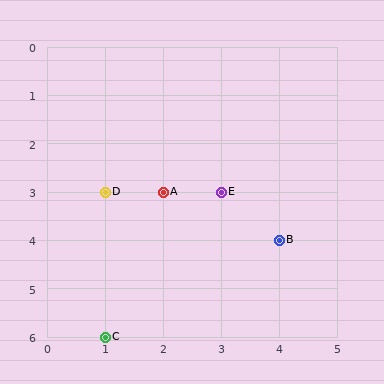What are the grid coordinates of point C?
Point C is at grid coordinates (1, 6).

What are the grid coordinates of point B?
Point B is at grid coordinates (4, 4).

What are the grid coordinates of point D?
Point D is at grid coordinates (1, 3).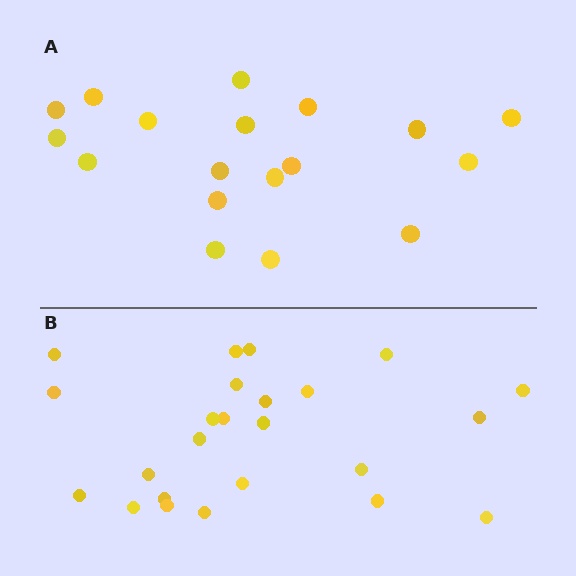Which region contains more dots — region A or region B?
Region B (the bottom region) has more dots.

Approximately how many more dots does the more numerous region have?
Region B has about 6 more dots than region A.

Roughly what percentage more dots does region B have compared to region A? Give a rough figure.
About 35% more.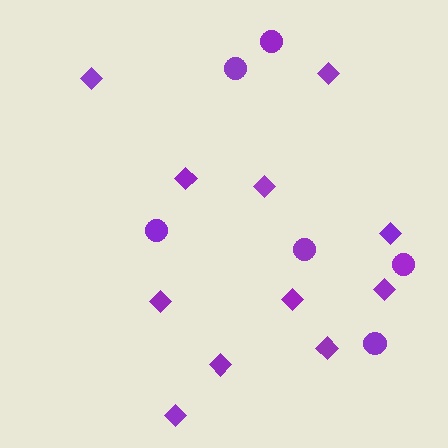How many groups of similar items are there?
There are 2 groups: one group of circles (6) and one group of diamonds (11).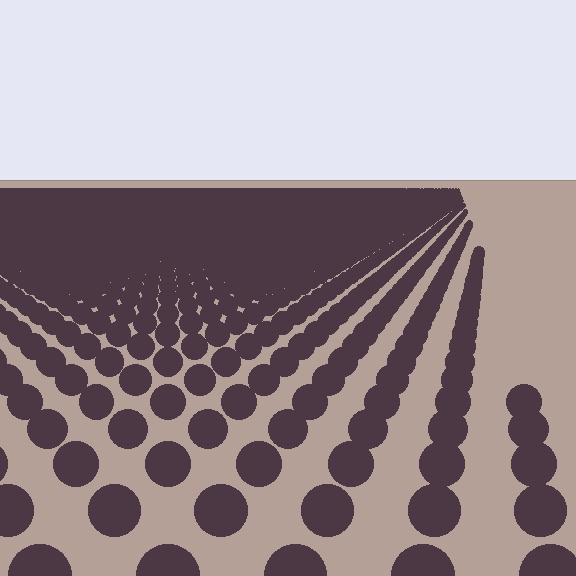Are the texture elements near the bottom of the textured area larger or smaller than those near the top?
Larger. Near the bottom, elements are closer to the viewer and appear at a bigger on-screen size.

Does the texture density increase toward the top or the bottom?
Density increases toward the top.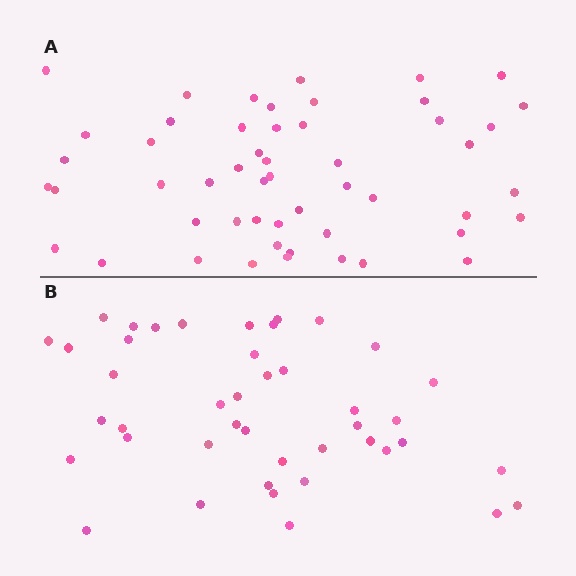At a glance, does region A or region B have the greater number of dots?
Region A (the top region) has more dots.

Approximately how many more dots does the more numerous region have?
Region A has roughly 8 or so more dots than region B.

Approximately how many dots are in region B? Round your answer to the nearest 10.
About 40 dots. (The exact count is 43, which rounds to 40.)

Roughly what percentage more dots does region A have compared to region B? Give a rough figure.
About 20% more.